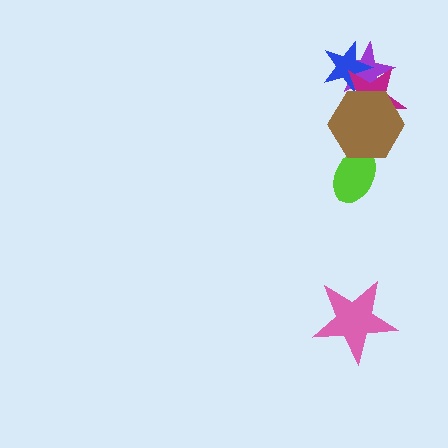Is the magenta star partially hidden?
Yes, it is partially covered by another shape.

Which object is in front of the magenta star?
The brown hexagon is in front of the magenta star.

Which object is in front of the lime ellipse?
The brown hexagon is in front of the lime ellipse.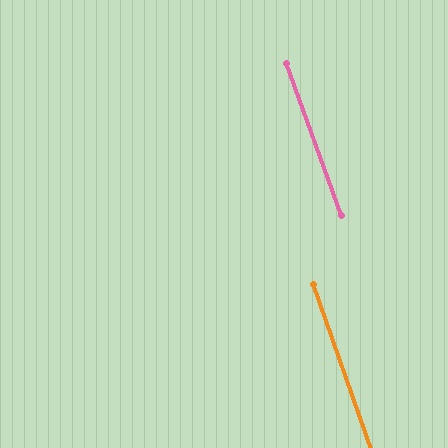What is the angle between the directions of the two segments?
Approximately 1 degree.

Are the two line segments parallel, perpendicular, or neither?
Parallel — their directions differ by only 0.7°.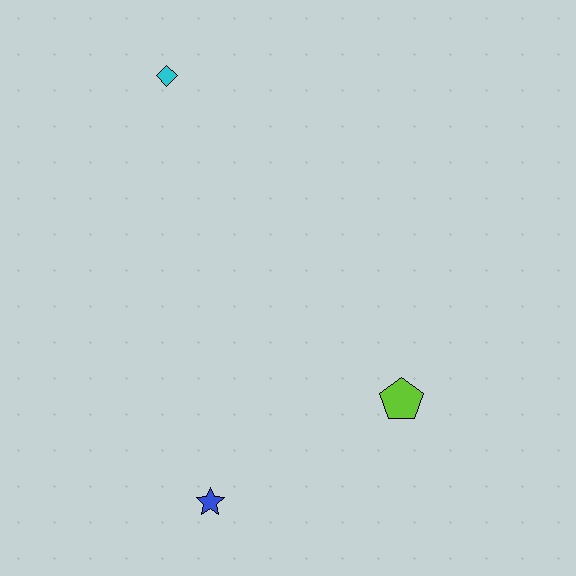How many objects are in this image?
There are 3 objects.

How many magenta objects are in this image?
There are no magenta objects.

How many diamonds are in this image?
There is 1 diamond.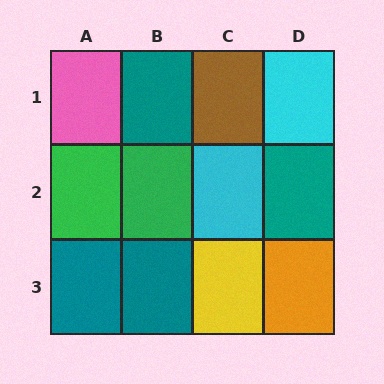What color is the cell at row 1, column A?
Pink.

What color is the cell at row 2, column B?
Green.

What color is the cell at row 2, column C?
Cyan.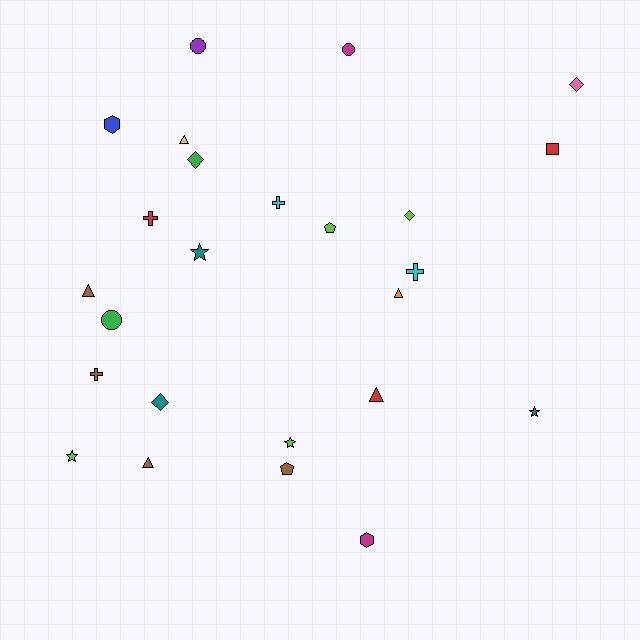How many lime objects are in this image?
There are 4 lime objects.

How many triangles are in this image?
There are 5 triangles.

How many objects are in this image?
There are 25 objects.